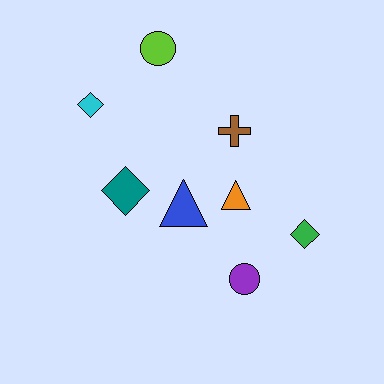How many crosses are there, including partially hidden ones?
There is 1 cross.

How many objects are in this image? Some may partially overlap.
There are 8 objects.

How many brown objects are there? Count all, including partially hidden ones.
There is 1 brown object.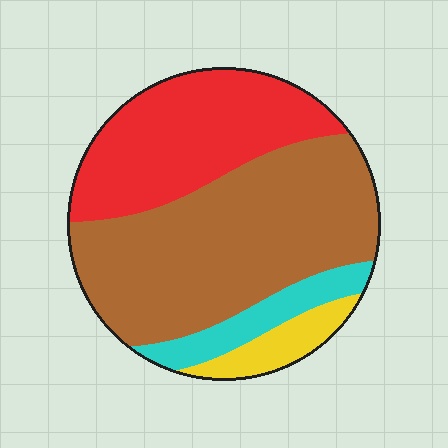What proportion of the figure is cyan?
Cyan covers about 10% of the figure.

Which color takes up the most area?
Brown, at roughly 50%.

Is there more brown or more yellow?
Brown.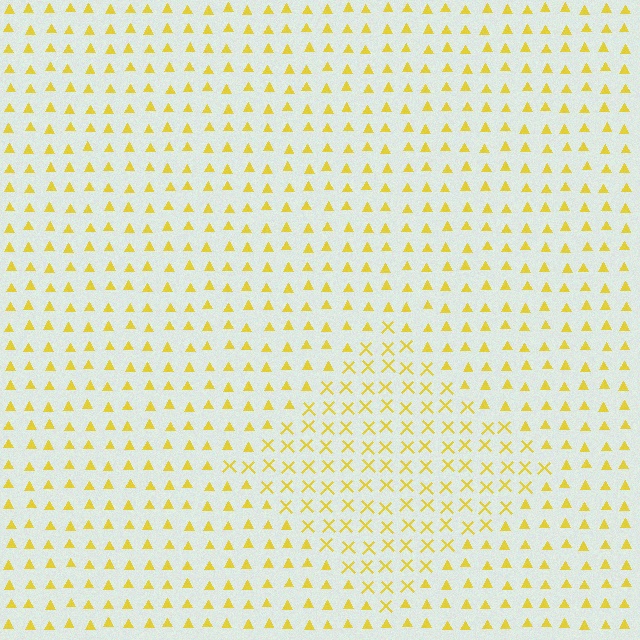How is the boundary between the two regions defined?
The boundary is defined by a change in element shape: X marks inside vs. triangles outside. All elements share the same color and spacing.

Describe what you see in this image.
The image is filled with small yellow elements arranged in a uniform grid. A diamond-shaped region contains X marks, while the surrounding area contains triangles. The boundary is defined purely by the change in element shape.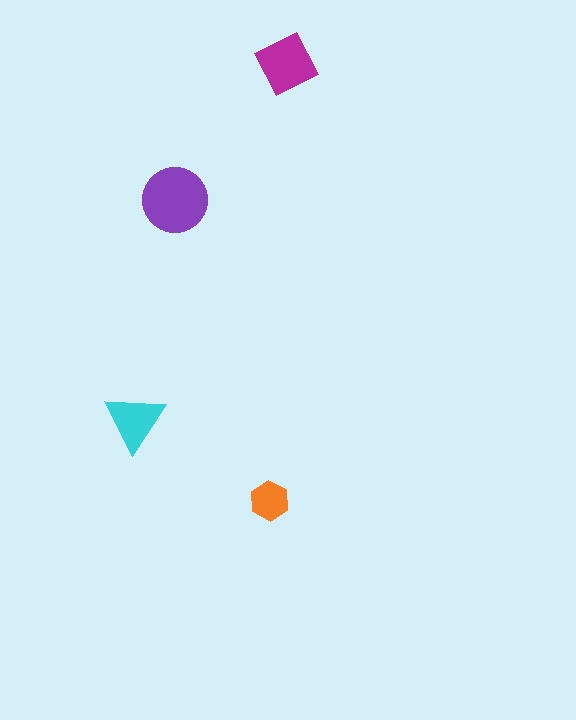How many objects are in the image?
There are 4 objects in the image.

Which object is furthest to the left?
The cyan triangle is leftmost.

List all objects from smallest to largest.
The orange hexagon, the cyan triangle, the magenta diamond, the purple circle.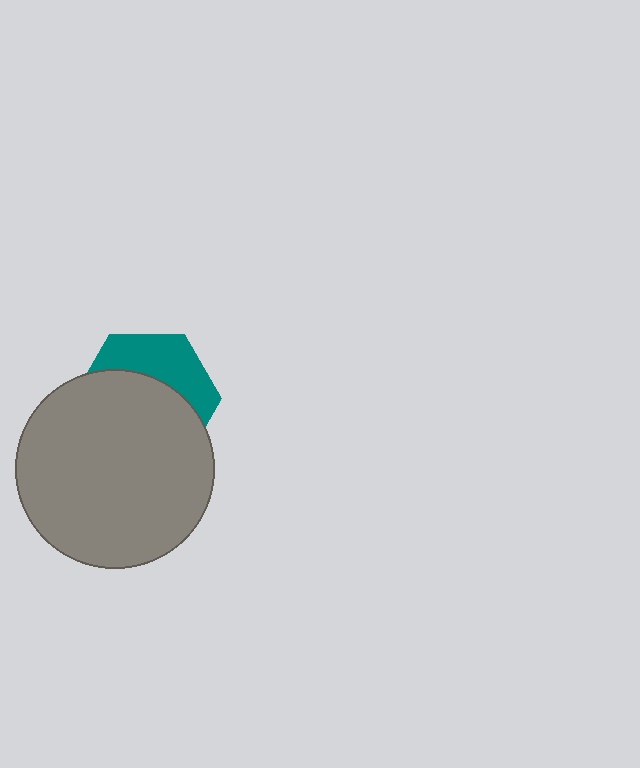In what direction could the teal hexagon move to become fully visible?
The teal hexagon could move up. That would shift it out from behind the gray circle entirely.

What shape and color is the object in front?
The object in front is a gray circle.